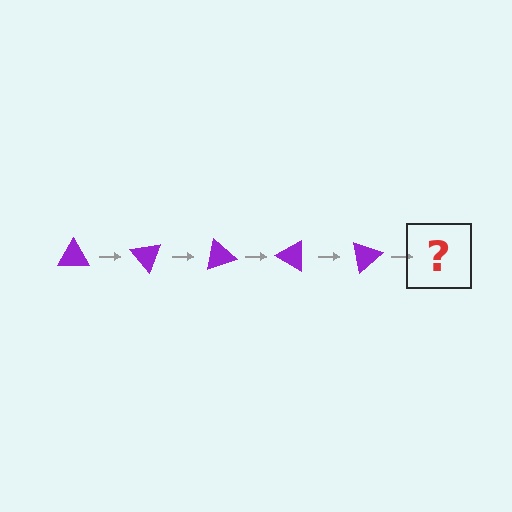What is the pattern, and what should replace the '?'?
The pattern is that the triangle rotates 50 degrees each step. The '?' should be a purple triangle rotated 250 degrees.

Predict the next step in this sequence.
The next step is a purple triangle rotated 250 degrees.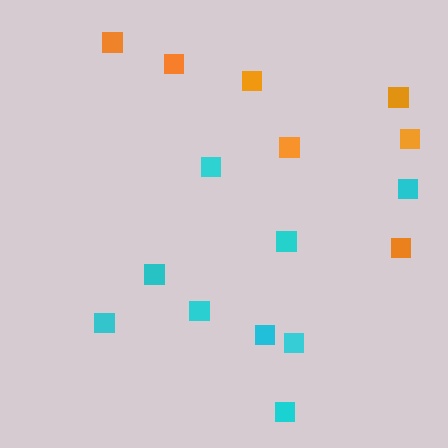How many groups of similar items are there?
There are 2 groups: one group of cyan squares (9) and one group of orange squares (7).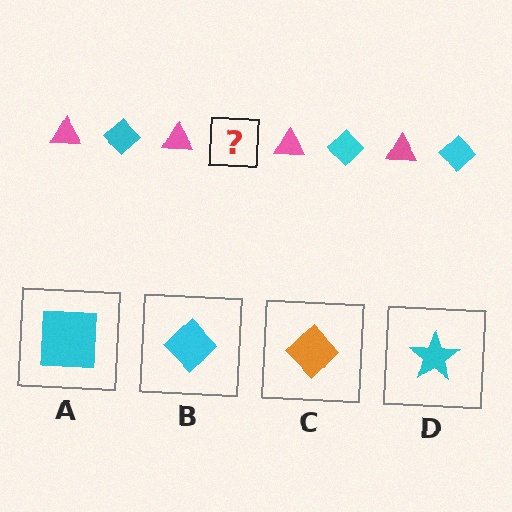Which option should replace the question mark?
Option B.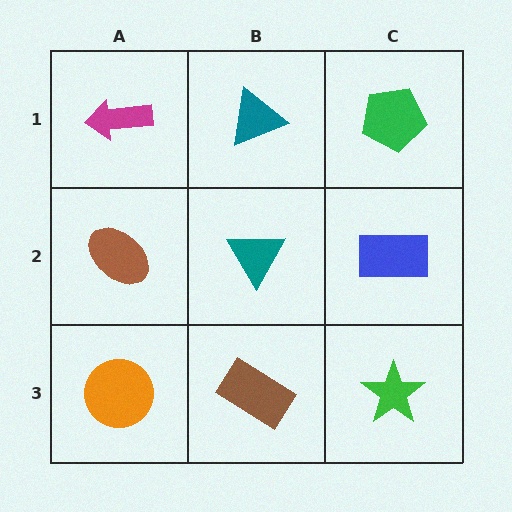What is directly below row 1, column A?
A brown ellipse.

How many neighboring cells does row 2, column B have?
4.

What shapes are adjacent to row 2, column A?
A magenta arrow (row 1, column A), an orange circle (row 3, column A), a teal triangle (row 2, column B).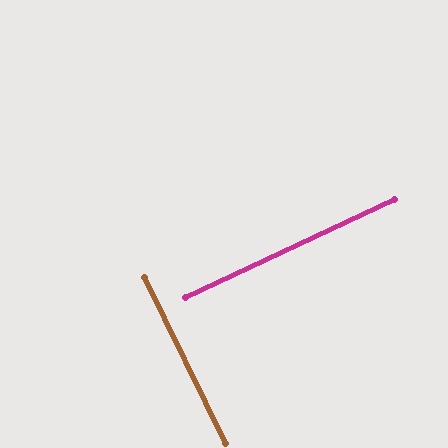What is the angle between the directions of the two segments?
Approximately 89 degrees.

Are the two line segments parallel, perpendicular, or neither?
Perpendicular — they meet at approximately 89°.